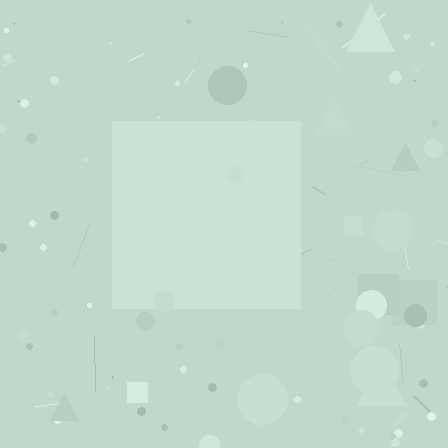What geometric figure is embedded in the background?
A square is embedded in the background.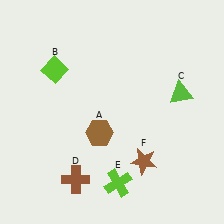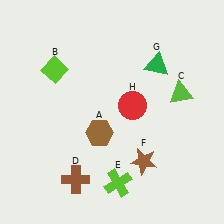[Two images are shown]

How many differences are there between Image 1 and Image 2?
There are 2 differences between the two images.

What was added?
A green triangle (G), a red circle (H) were added in Image 2.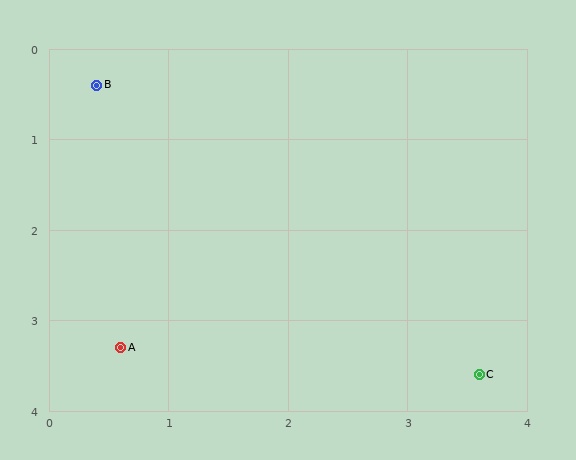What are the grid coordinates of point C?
Point C is at approximately (3.6, 3.6).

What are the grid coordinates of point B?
Point B is at approximately (0.4, 0.4).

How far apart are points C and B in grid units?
Points C and B are about 4.5 grid units apart.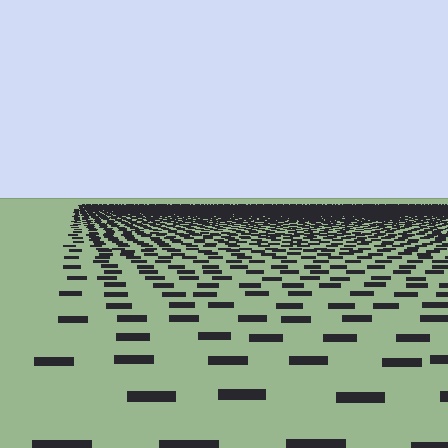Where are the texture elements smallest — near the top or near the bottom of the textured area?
Near the top.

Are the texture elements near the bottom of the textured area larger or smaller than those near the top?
Larger. Near the bottom, elements are closer to the viewer and appear at a bigger on-screen size.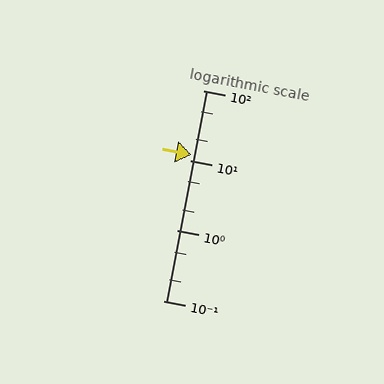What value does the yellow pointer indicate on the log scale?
The pointer indicates approximately 12.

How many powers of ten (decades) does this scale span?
The scale spans 3 decades, from 0.1 to 100.